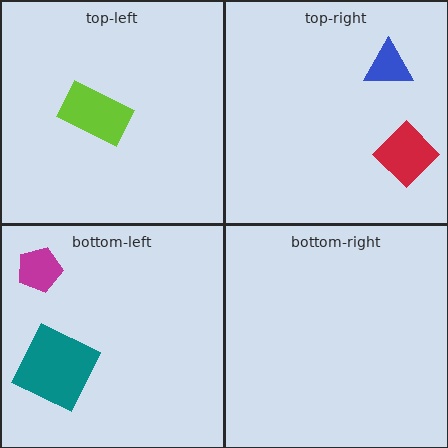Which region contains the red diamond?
The top-right region.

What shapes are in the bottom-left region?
The teal square, the magenta pentagon.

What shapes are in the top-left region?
The lime rectangle.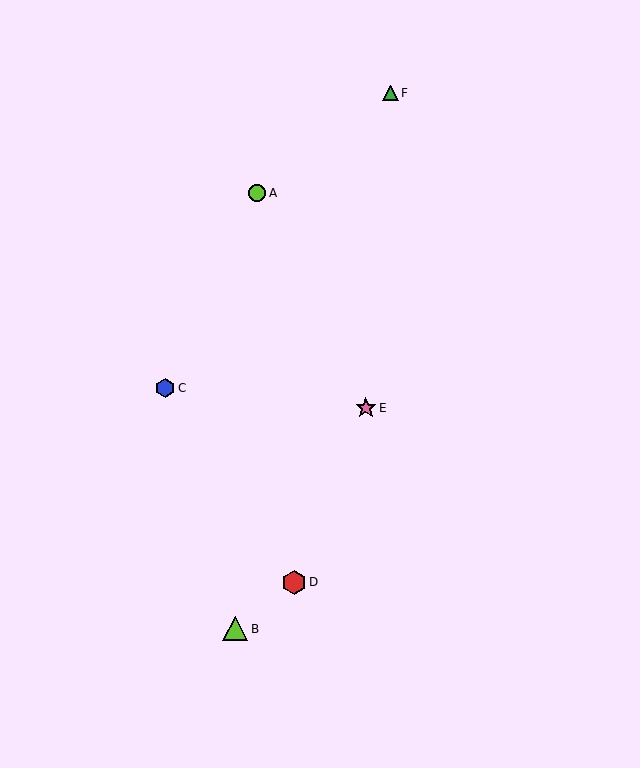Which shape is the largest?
The lime triangle (labeled B) is the largest.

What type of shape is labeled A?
Shape A is a lime circle.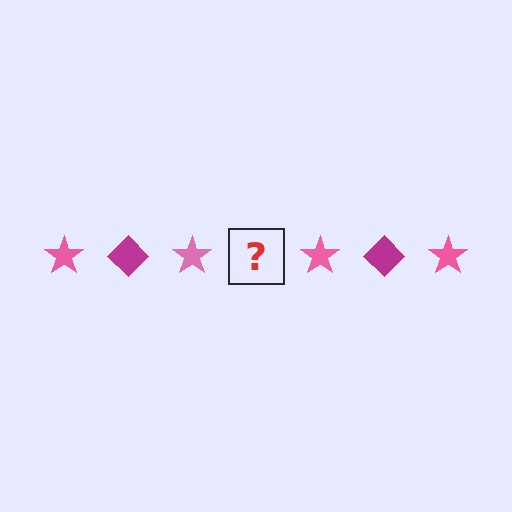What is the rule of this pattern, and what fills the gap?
The rule is that the pattern alternates between pink star and magenta diamond. The gap should be filled with a magenta diamond.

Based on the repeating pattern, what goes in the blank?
The blank should be a magenta diamond.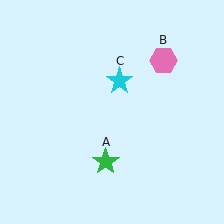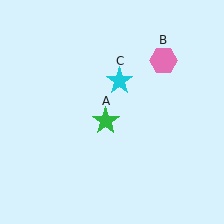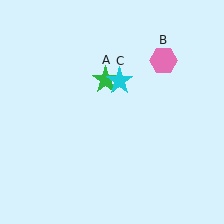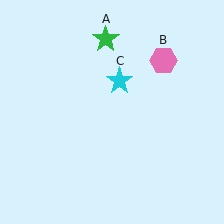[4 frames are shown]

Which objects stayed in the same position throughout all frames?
Pink hexagon (object B) and cyan star (object C) remained stationary.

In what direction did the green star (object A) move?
The green star (object A) moved up.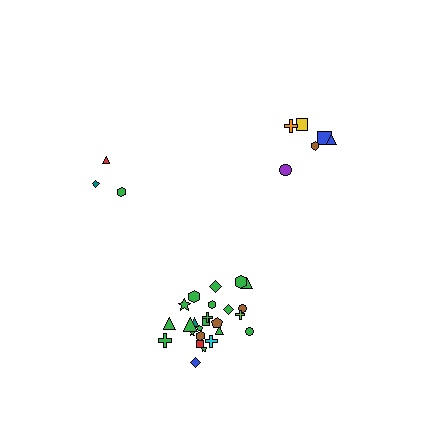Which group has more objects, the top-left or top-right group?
The top-right group.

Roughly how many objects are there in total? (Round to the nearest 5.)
Roughly 35 objects in total.